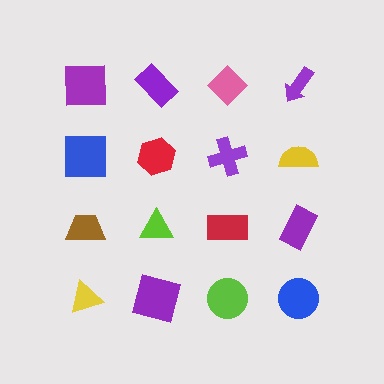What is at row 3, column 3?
A red rectangle.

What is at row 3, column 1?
A brown trapezoid.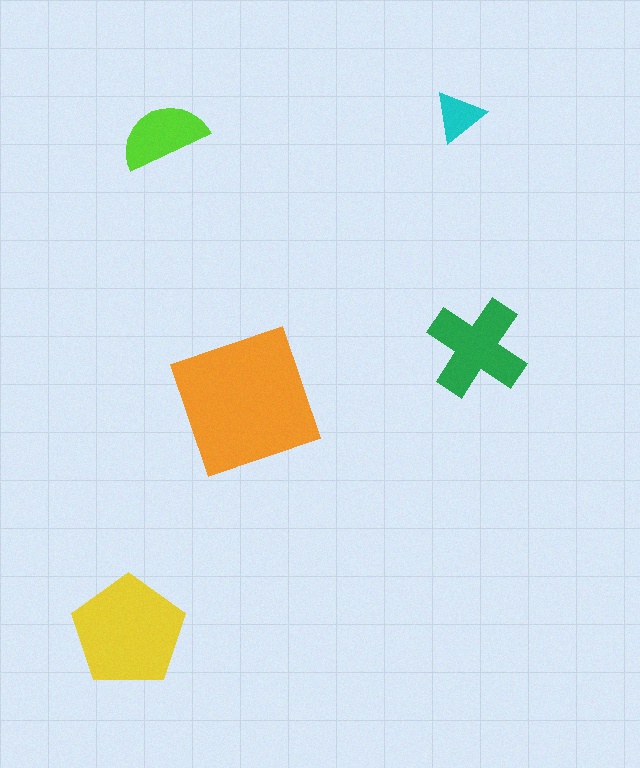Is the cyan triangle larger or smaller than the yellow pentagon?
Smaller.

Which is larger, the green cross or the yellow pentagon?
The yellow pentagon.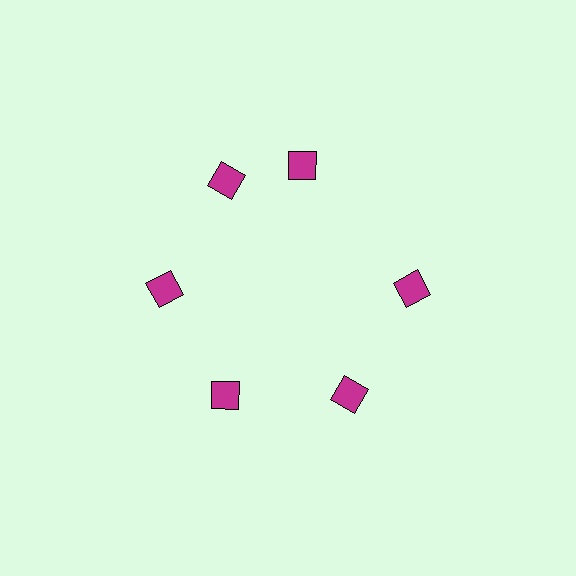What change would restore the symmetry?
The symmetry would be restored by rotating it back into even spacing with its neighbors so that all 6 squares sit at equal angles and equal distance from the center.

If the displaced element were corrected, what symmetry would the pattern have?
It would have 6-fold rotational symmetry — the pattern would map onto itself every 60 degrees.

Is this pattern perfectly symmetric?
No. The 6 magenta squares are arranged in a ring, but one element near the 1 o'clock position is rotated out of alignment along the ring, breaking the 6-fold rotational symmetry.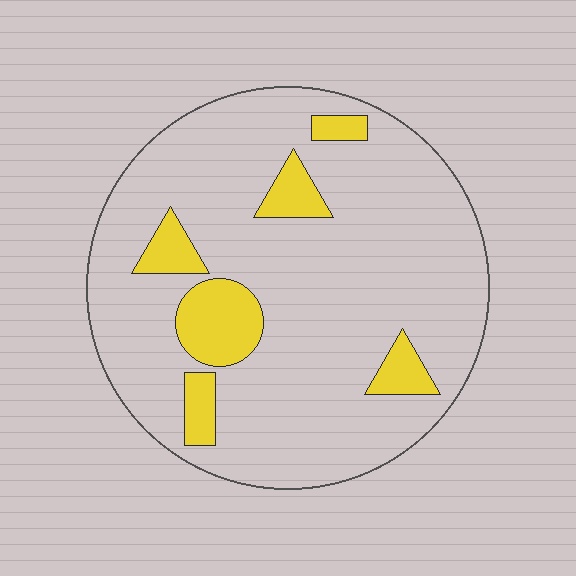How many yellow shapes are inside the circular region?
6.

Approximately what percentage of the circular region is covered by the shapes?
Approximately 15%.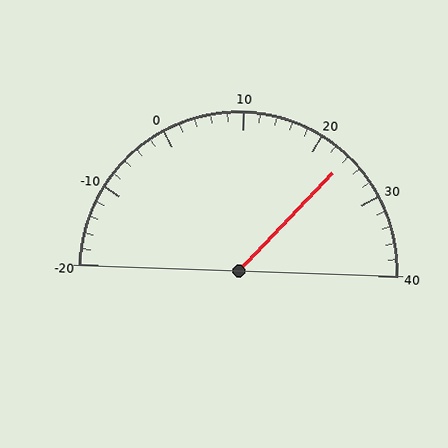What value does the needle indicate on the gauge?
The needle indicates approximately 24.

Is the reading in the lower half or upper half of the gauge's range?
The reading is in the upper half of the range (-20 to 40).